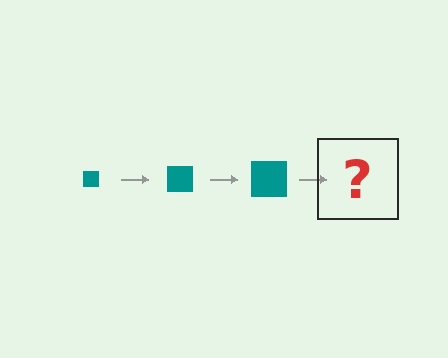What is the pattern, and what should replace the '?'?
The pattern is that the square gets progressively larger each step. The '?' should be a teal square, larger than the previous one.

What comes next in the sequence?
The next element should be a teal square, larger than the previous one.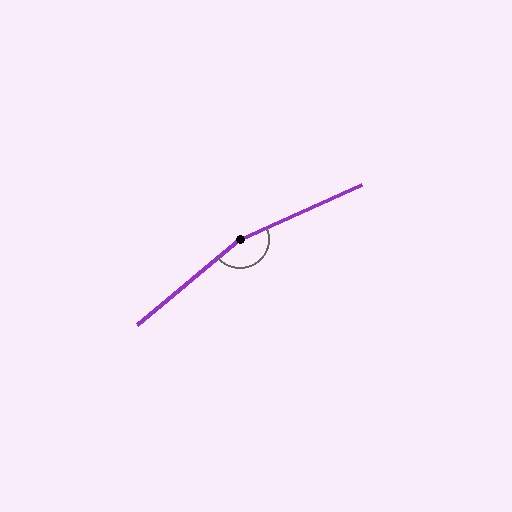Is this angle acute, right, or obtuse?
It is obtuse.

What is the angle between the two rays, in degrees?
Approximately 164 degrees.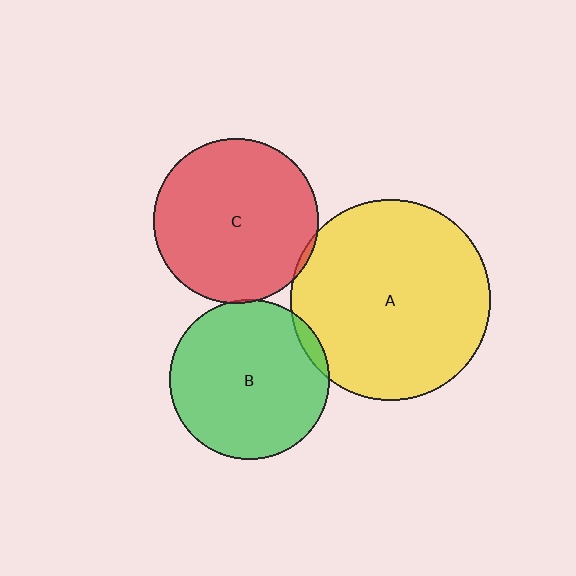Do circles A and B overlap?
Yes.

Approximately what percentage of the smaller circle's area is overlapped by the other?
Approximately 5%.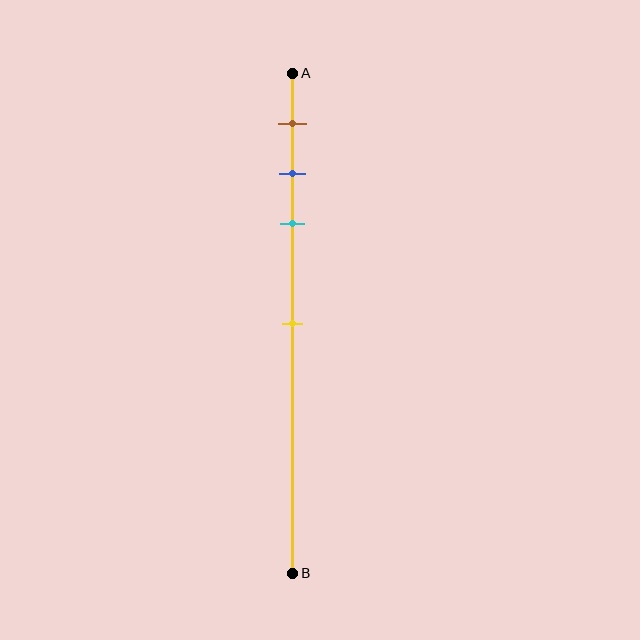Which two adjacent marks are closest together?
The blue and cyan marks are the closest adjacent pair.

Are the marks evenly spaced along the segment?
No, the marks are not evenly spaced.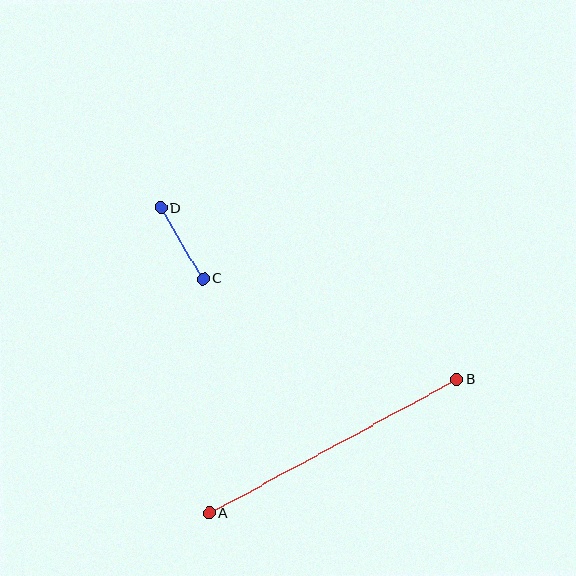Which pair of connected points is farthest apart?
Points A and B are farthest apart.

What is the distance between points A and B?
The distance is approximately 281 pixels.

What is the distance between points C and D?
The distance is approximately 83 pixels.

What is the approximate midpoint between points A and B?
The midpoint is at approximately (333, 446) pixels.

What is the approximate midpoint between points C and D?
The midpoint is at approximately (182, 243) pixels.